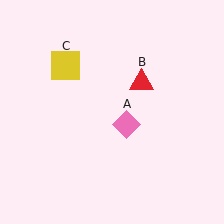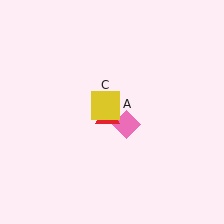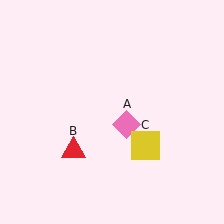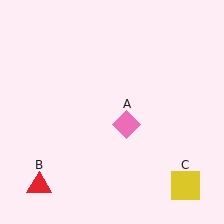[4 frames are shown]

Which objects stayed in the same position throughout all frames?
Pink diamond (object A) remained stationary.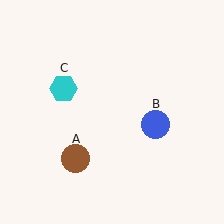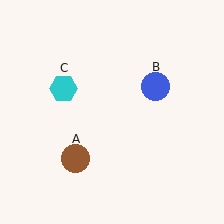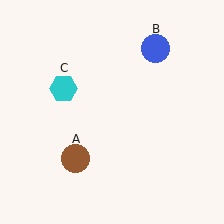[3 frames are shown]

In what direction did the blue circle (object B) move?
The blue circle (object B) moved up.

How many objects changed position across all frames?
1 object changed position: blue circle (object B).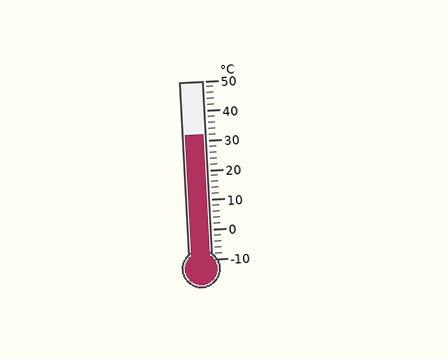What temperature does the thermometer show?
The thermometer shows approximately 32°C.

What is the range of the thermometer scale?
The thermometer scale ranges from -10°C to 50°C.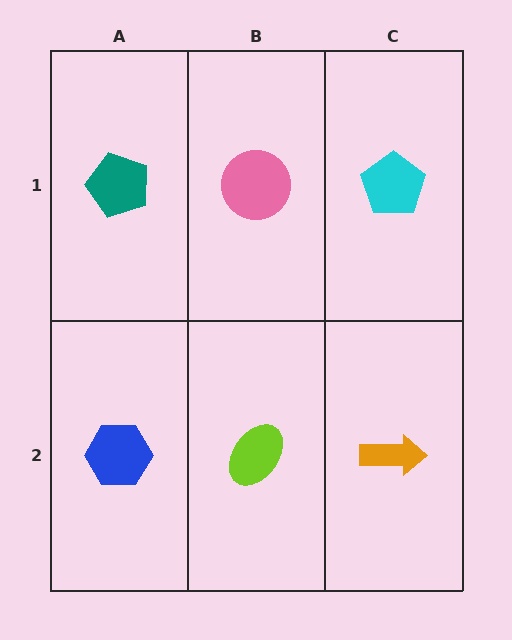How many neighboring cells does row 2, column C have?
2.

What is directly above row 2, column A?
A teal pentagon.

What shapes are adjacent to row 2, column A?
A teal pentagon (row 1, column A), a lime ellipse (row 2, column B).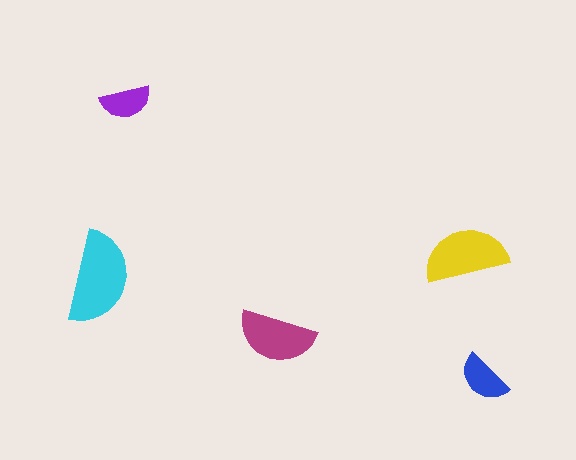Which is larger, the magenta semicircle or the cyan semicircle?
The cyan one.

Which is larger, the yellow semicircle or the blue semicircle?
The yellow one.